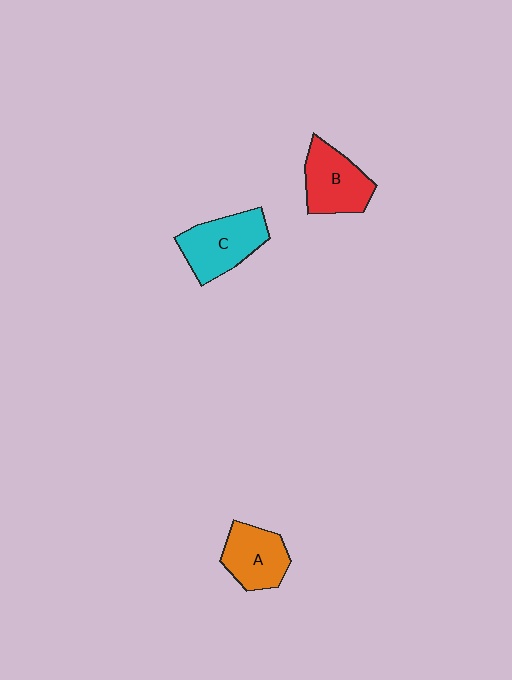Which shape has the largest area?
Shape C (cyan).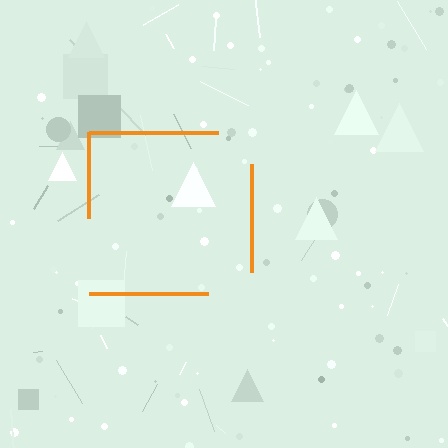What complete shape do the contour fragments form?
The contour fragments form a square.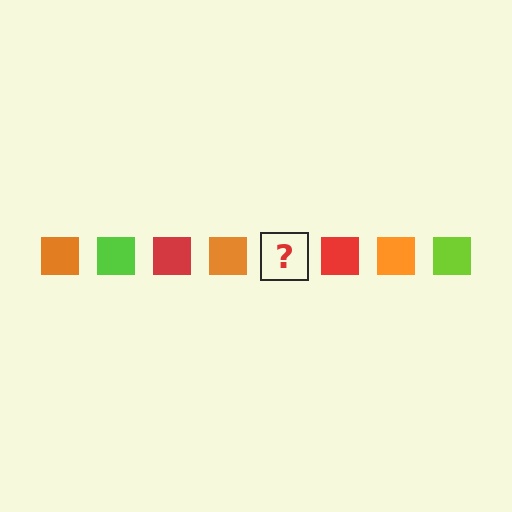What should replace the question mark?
The question mark should be replaced with a lime square.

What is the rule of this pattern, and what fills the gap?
The rule is that the pattern cycles through orange, lime, red squares. The gap should be filled with a lime square.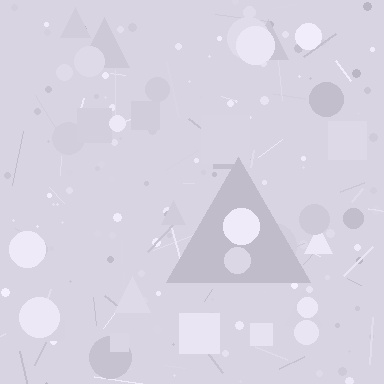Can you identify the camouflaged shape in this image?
The camouflaged shape is a triangle.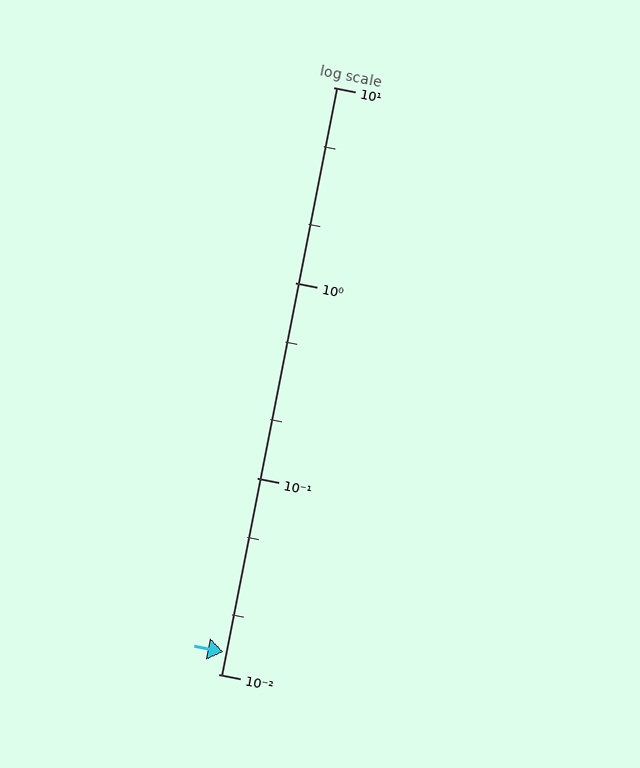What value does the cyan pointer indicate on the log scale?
The pointer indicates approximately 0.013.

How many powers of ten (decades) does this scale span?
The scale spans 3 decades, from 0.01 to 10.